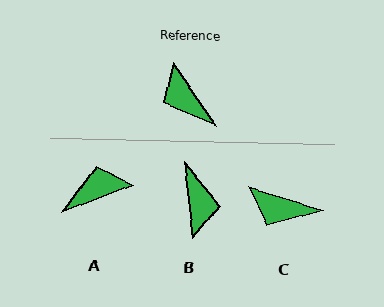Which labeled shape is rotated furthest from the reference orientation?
B, about 152 degrees away.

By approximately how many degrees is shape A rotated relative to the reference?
Approximately 103 degrees clockwise.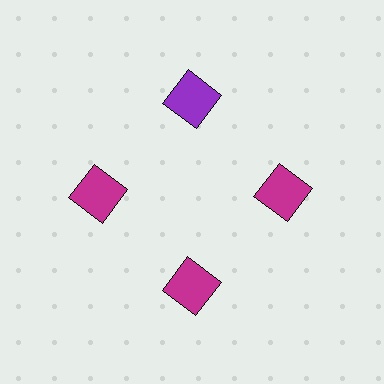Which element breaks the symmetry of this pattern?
The purple square at roughly the 12 o'clock position breaks the symmetry. All other shapes are magenta squares.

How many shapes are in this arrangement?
There are 4 shapes arranged in a ring pattern.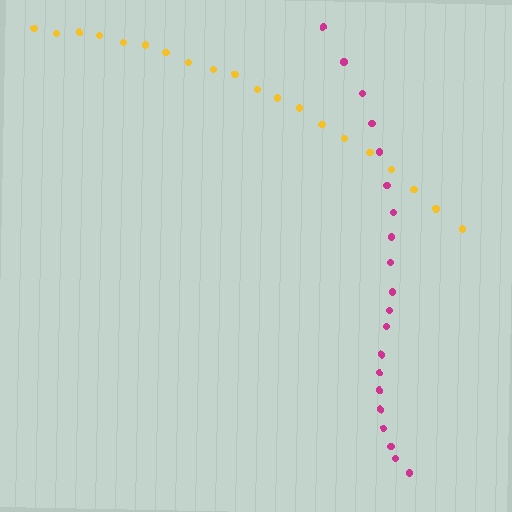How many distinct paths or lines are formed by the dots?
There are 2 distinct paths.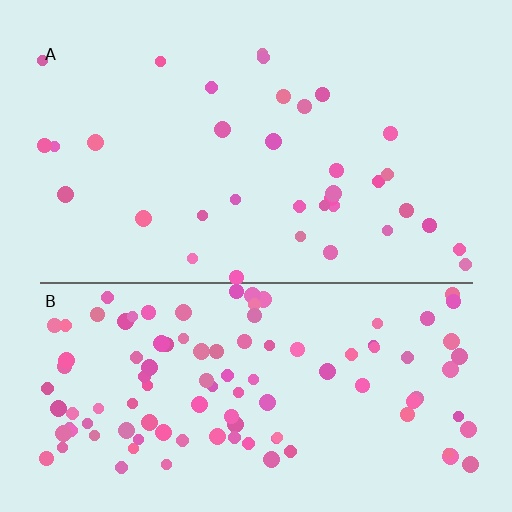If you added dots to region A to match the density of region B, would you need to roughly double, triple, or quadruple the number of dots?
Approximately triple.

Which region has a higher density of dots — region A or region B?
B (the bottom).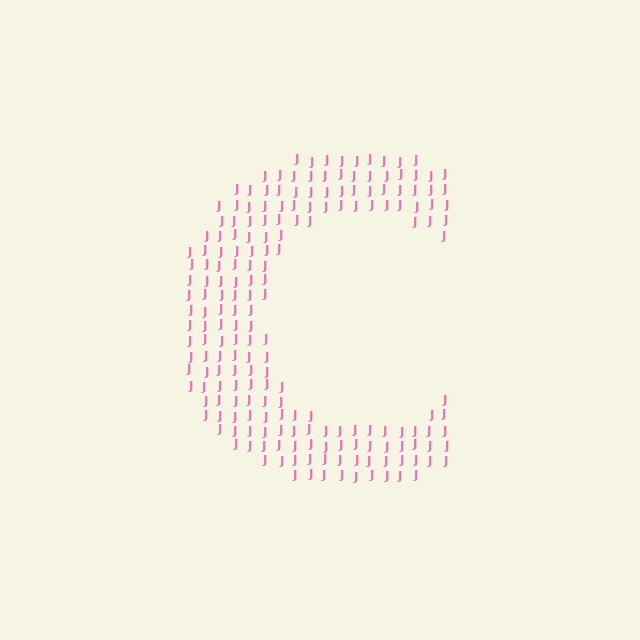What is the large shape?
The large shape is the letter C.